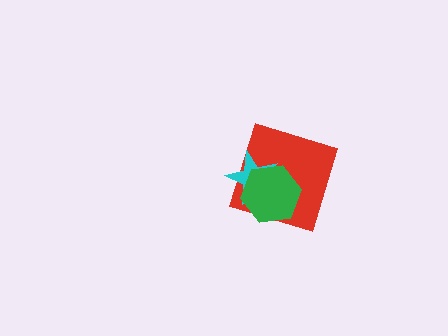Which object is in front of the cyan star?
The green hexagon is in front of the cyan star.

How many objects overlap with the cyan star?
2 objects overlap with the cyan star.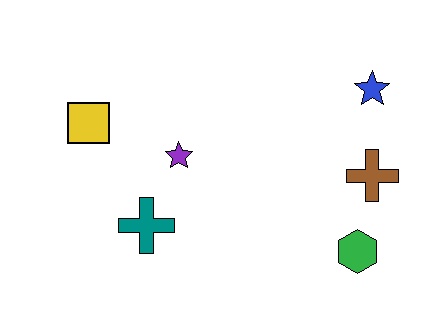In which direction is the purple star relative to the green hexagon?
The purple star is to the left of the green hexagon.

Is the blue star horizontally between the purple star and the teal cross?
No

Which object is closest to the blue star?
The brown cross is closest to the blue star.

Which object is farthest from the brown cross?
The yellow square is farthest from the brown cross.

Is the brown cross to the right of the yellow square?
Yes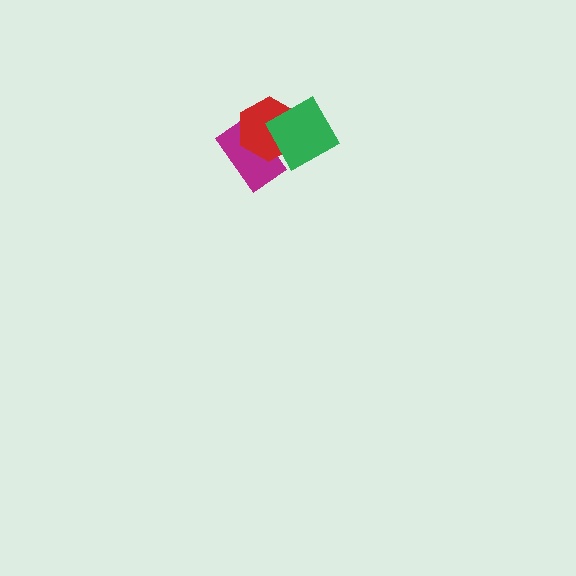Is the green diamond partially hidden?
No, no other shape covers it.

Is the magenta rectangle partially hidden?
Yes, it is partially covered by another shape.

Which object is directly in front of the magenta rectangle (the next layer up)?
The red hexagon is directly in front of the magenta rectangle.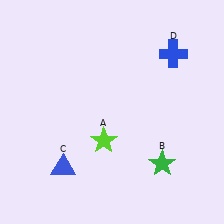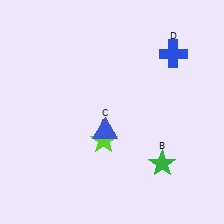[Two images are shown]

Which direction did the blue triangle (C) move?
The blue triangle (C) moved right.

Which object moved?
The blue triangle (C) moved right.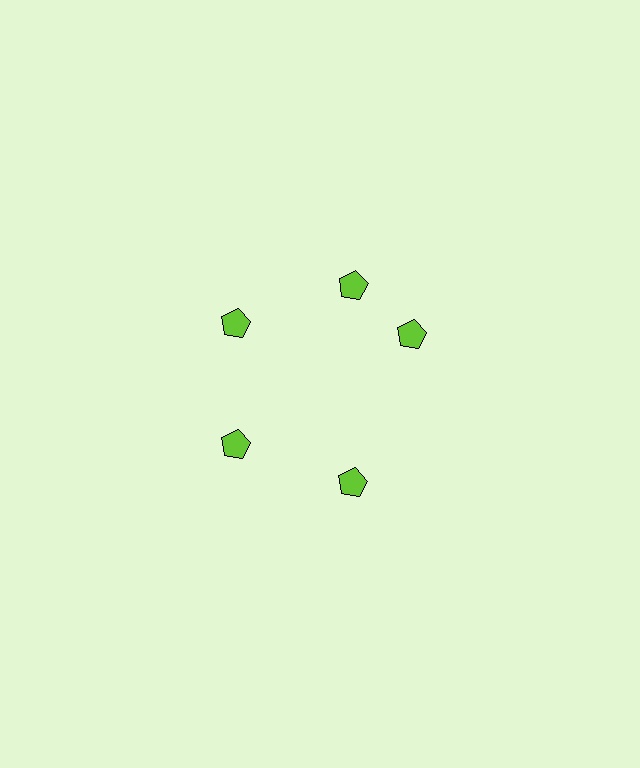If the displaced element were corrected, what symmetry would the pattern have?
It would have 5-fold rotational symmetry — the pattern would map onto itself every 72 degrees.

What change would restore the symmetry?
The symmetry would be restored by rotating it back into even spacing with its neighbors so that all 5 pentagons sit at equal angles and equal distance from the center.